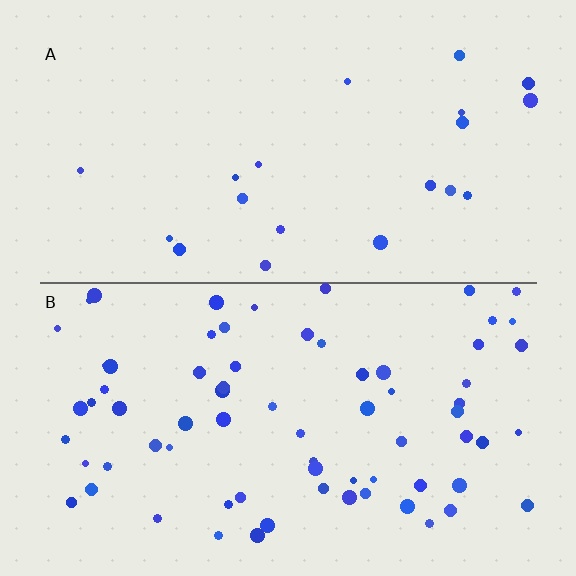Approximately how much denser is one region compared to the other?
Approximately 3.6× — region B over region A.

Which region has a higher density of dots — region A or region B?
B (the bottom).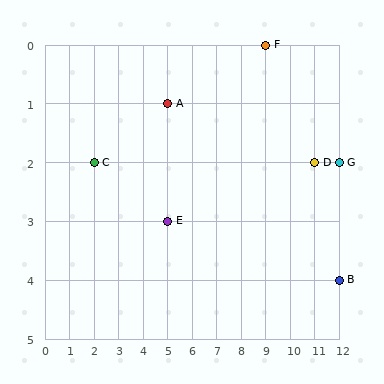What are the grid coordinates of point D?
Point D is at grid coordinates (11, 2).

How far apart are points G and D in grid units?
Points G and D are 1 column apart.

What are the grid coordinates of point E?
Point E is at grid coordinates (5, 3).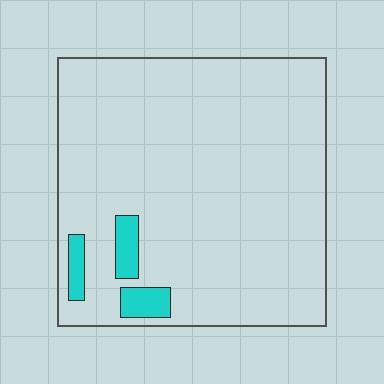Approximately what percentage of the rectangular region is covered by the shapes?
Approximately 5%.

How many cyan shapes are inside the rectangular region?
3.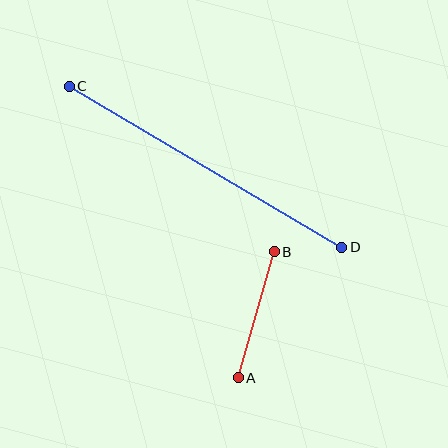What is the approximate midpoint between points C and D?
The midpoint is at approximately (205, 167) pixels.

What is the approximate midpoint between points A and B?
The midpoint is at approximately (256, 315) pixels.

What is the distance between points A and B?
The distance is approximately 131 pixels.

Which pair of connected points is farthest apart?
Points C and D are farthest apart.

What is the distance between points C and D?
The distance is approximately 316 pixels.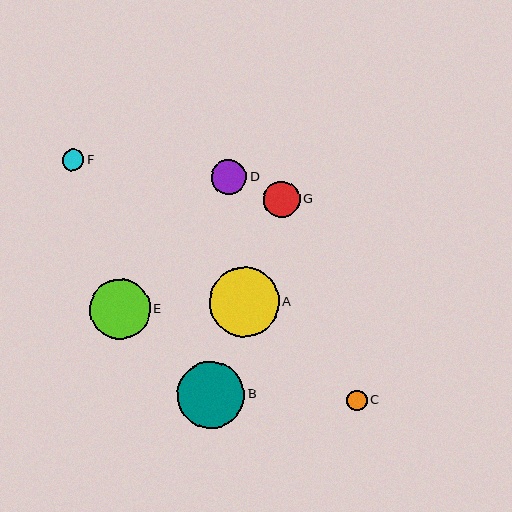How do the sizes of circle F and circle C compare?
Circle F and circle C are approximately the same size.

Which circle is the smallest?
Circle C is the smallest with a size of approximately 20 pixels.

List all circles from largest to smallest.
From largest to smallest: A, B, E, G, D, F, C.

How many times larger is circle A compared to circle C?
Circle A is approximately 3.4 times the size of circle C.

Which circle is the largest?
Circle A is the largest with a size of approximately 70 pixels.